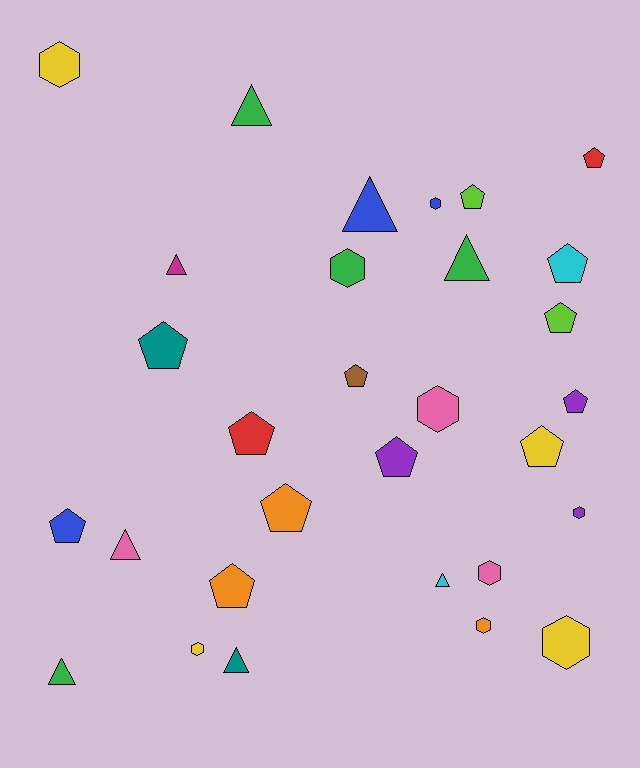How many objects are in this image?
There are 30 objects.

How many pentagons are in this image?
There are 13 pentagons.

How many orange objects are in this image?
There are 3 orange objects.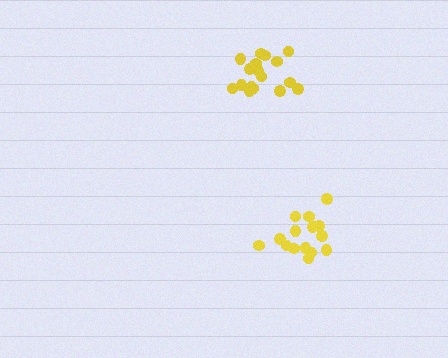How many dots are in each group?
Group 1: 17 dots, Group 2: 15 dots (32 total).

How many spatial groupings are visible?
There are 2 spatial groupings.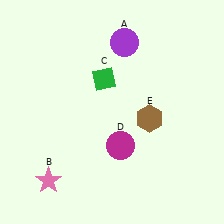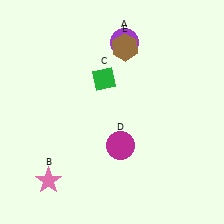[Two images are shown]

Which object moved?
The brown hexagon (E) moved up.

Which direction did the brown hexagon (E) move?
The brown hexagon (E) moved up.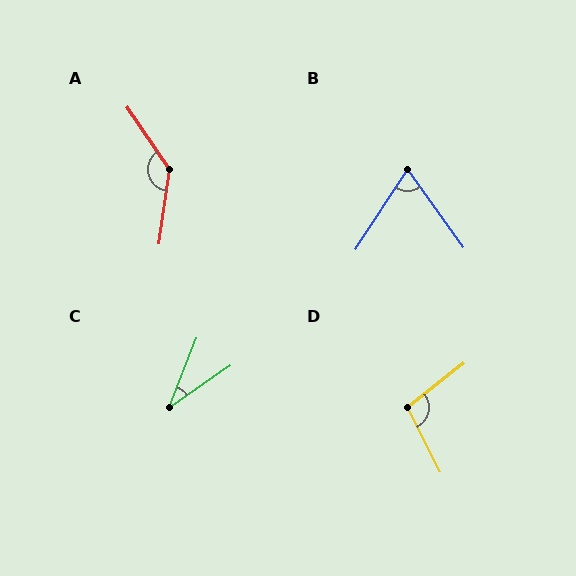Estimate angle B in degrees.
Approximately 69 degrees.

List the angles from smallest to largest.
C (34°), B (69°), D (101°), A (138°).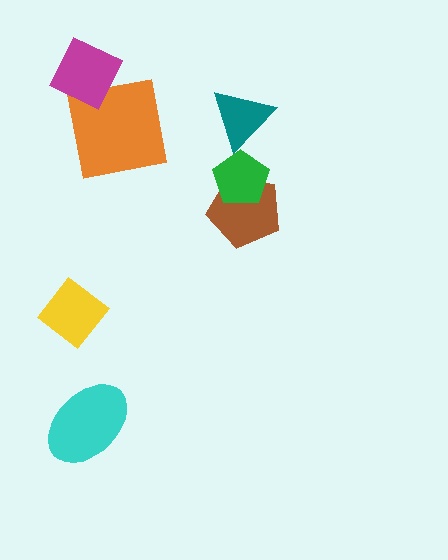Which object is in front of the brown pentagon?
The green pentagon is in front of the brown pentagon.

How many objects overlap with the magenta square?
0 objects overlap with the magenta square.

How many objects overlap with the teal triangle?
0 objects overlap with the teal triangle.